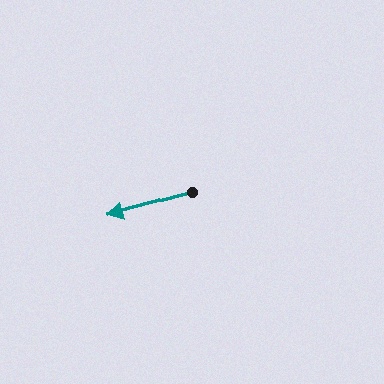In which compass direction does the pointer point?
West.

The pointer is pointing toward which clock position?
Roughly 8 o'clock.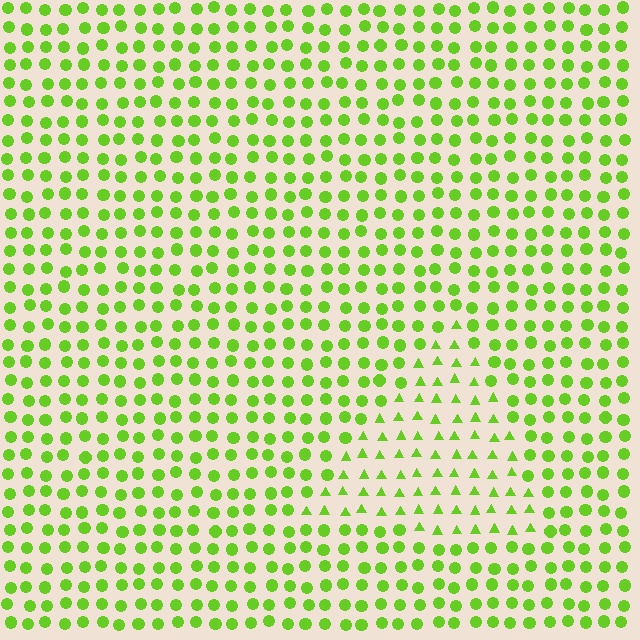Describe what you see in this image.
The image is filled with small lime elements arranged in a uniform grid. A triangle-shaped region contains triangles, while the surrounding area contains circles. The boundary is defined purely by the change in element shape.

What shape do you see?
I see a triangle.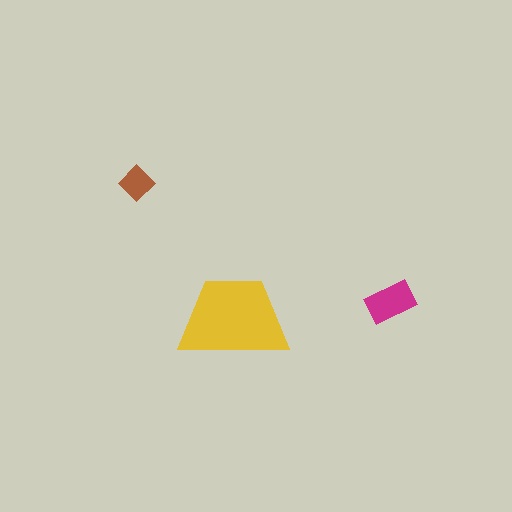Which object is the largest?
The yellow trapezoid.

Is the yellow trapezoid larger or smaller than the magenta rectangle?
Larger.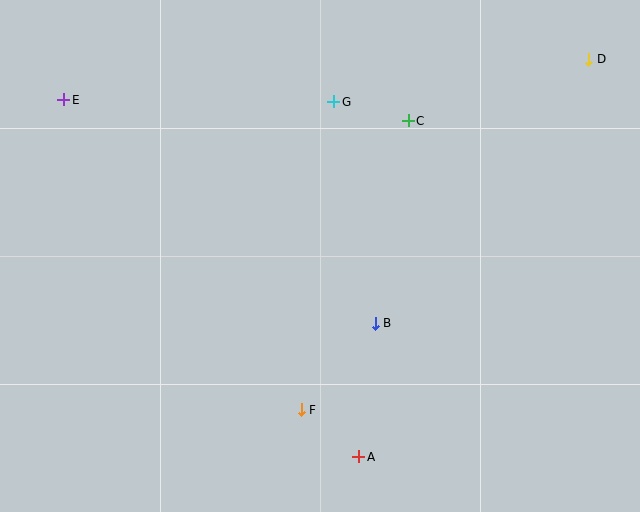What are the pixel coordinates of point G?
Point G is at (334, 102).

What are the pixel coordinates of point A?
Point A is at (359, 457).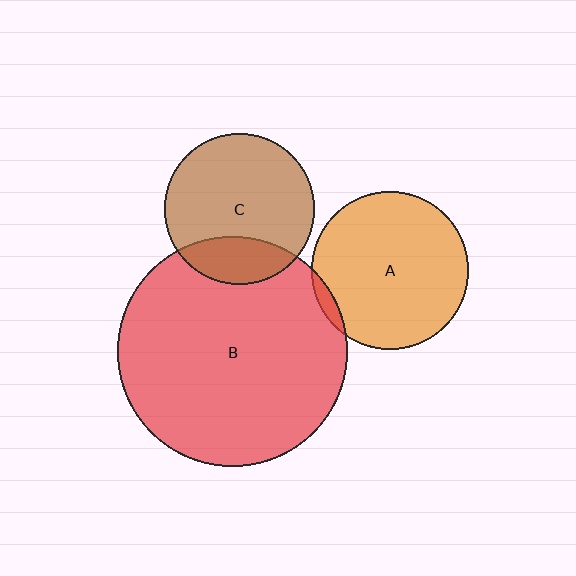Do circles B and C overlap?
Yes.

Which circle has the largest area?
Circle B (red).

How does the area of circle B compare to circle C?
Approximately 2.3 times.